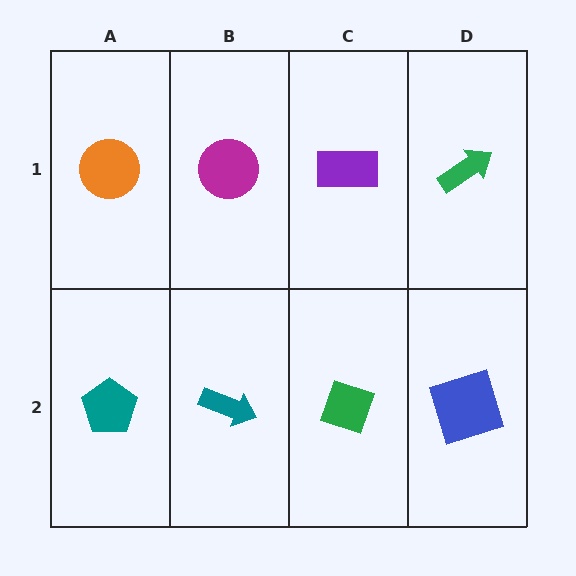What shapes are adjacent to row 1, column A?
A teal pentagon (row 2, column A), a magenta circle (row 1, column B).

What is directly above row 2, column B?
A magenta circle.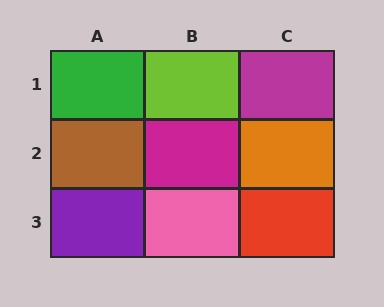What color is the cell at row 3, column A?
Purple.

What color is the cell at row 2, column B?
Magenta.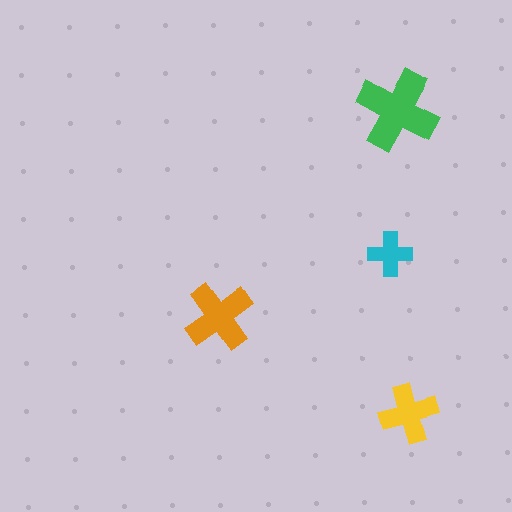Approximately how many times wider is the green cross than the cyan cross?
About 2 times wider.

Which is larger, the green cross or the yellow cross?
The green one.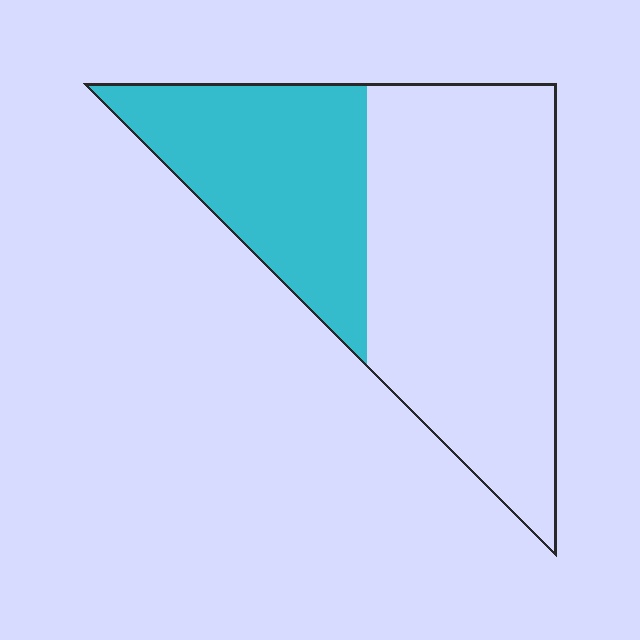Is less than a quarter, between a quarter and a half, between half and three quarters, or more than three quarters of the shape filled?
Between a quarter and a half.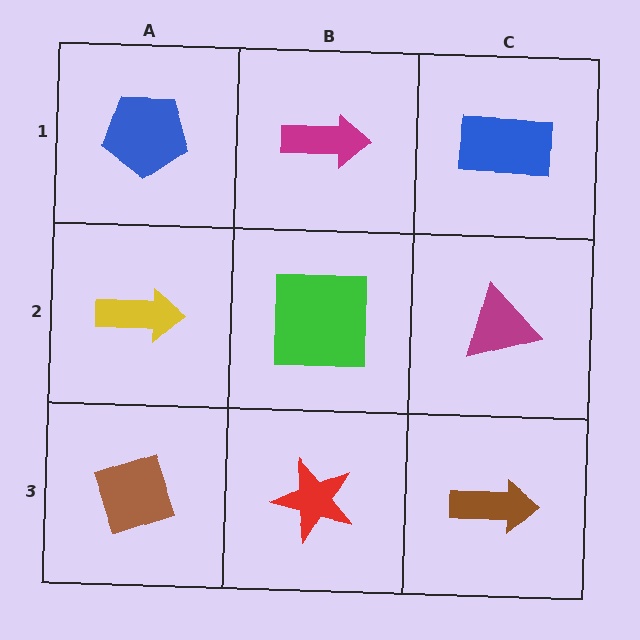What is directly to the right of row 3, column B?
A brown arrow.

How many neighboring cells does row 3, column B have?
3.